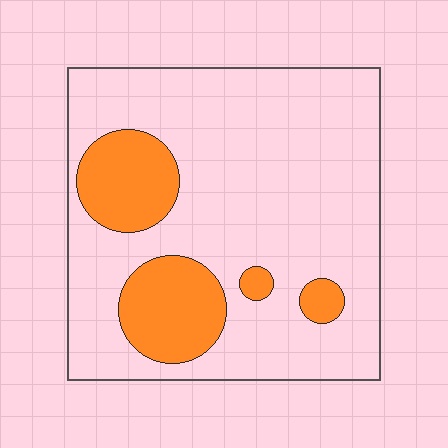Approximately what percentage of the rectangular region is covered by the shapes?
Approximately 20%.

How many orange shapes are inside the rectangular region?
4.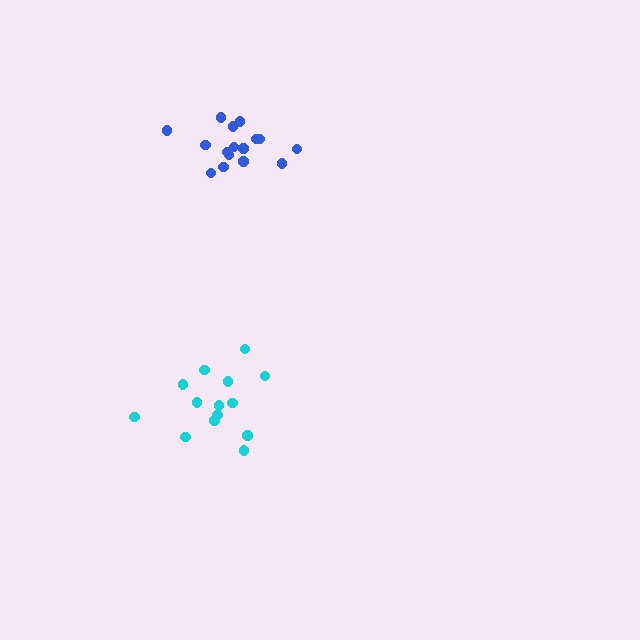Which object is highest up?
The blue cluster is topmost.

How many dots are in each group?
Group 1: 14 dots, Group 2: 16 dots (30 total).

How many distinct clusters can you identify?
There are 2 distinct clusters.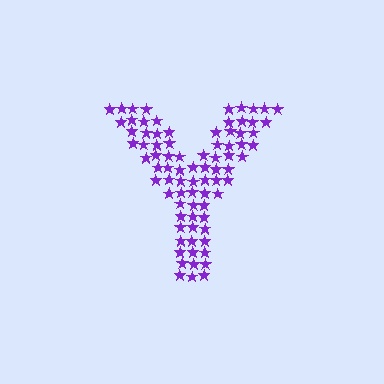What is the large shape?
The large shape is the letter Y.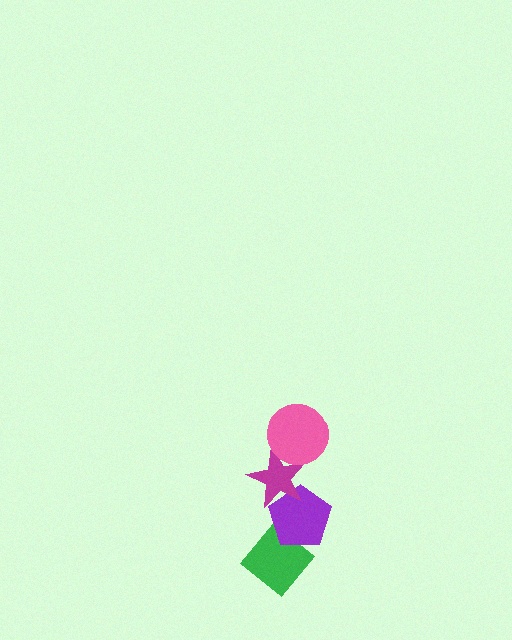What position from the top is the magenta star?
The magenta star is 2nd from the top.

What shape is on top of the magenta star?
The pink circle is on top of the magenta star.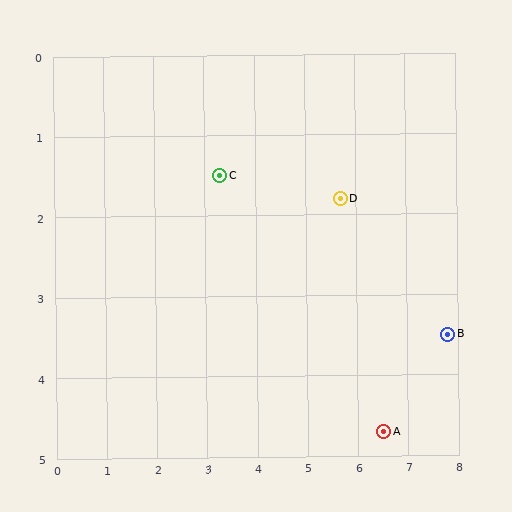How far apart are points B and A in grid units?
Points B and A are about 1.8 grid units apart.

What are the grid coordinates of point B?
Point B is at approximately (7.8, 3.5).